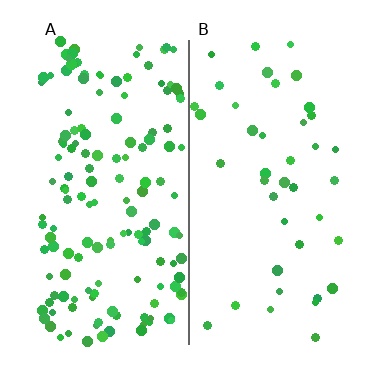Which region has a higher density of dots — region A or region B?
A (the left).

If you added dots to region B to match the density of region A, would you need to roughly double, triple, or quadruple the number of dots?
Approximately quadruple.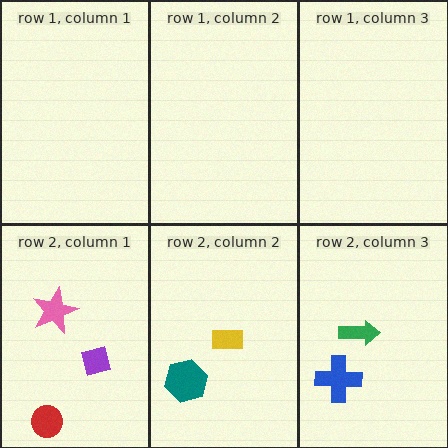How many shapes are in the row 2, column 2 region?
2.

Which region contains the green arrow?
The row 2, column 3 region.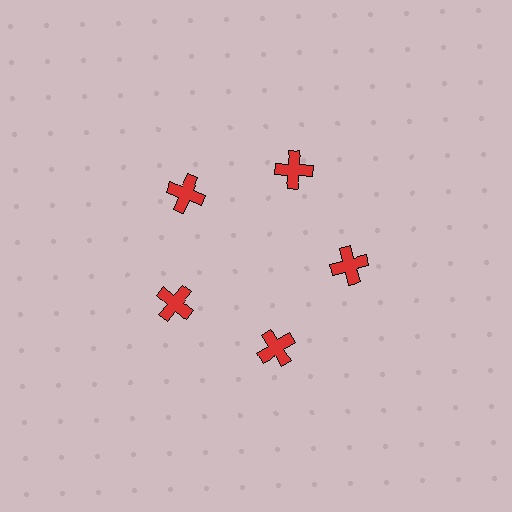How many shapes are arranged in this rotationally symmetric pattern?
There are 5 shapes, arranged in 5 groups of 1.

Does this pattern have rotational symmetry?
Yes, this pattern has 5-fold rotational symmetry. It looks the same after rotating 72 degrees around the center.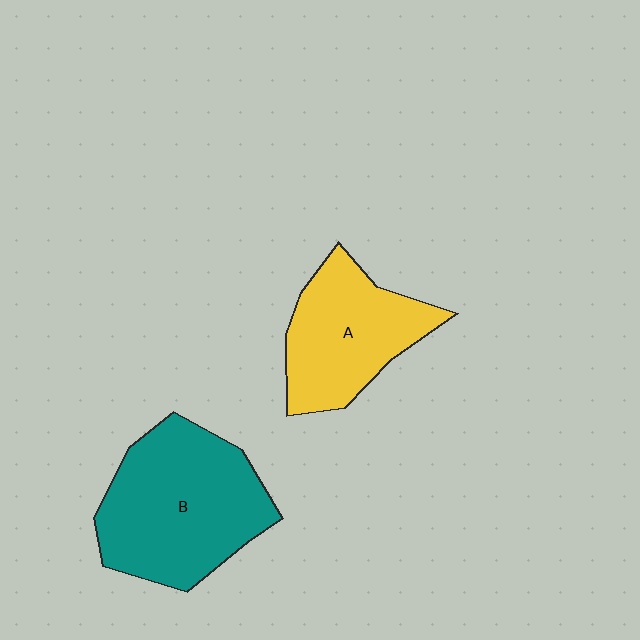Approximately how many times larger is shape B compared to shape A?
Approximately 1.4 times.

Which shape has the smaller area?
Shape A (yellow).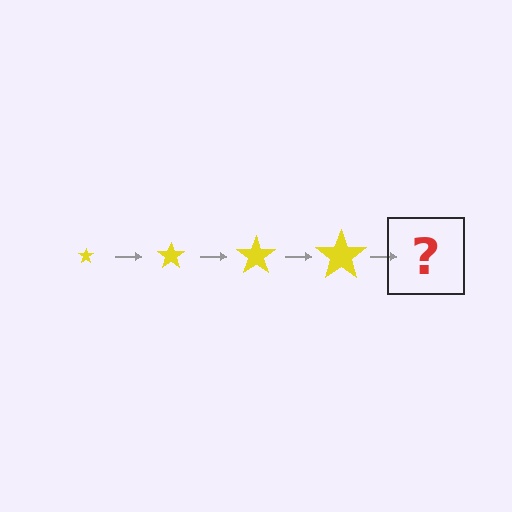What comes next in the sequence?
The next element should be a yellow star, larger than the previous one.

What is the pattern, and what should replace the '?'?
The pattern is that the star gets progressively larger each step. The '?' should be a yellow star, larger than the previous one.